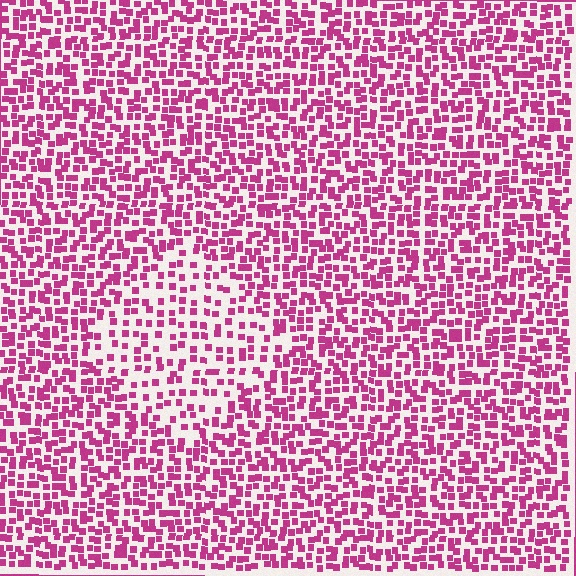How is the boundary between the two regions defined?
The boundary is defined by a change in element density (approximately 1.8x ratio). All elements are the same color, size, and shape.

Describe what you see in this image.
The image contains small magenta elements arranged at two different densities. A diamond-shaped region is visible where the elements are less densely packed than the surrounding area.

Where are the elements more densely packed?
The elements are more densely packed outside the diamond boundary.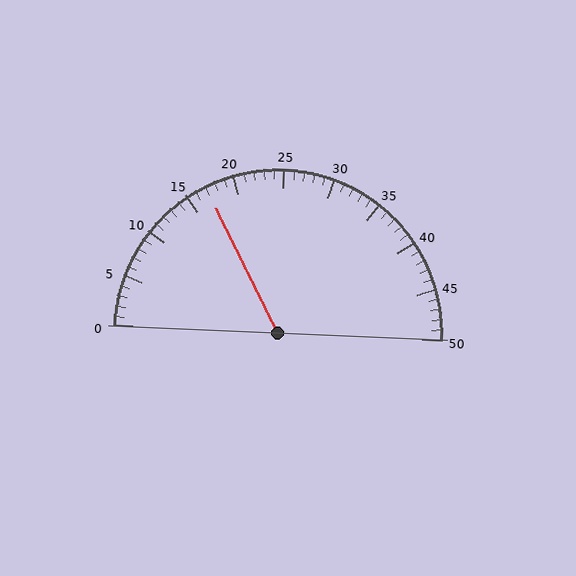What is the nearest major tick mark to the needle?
The nearest major tick mark is 15.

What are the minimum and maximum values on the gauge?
The gauge ranges from 0 to 50.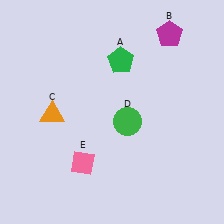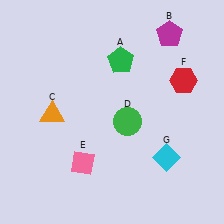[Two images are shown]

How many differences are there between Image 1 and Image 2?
There are 2 differences between the two images.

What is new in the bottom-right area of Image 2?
A cyan diamond (G) was added in the bottom-right area of Image 2.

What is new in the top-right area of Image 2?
A red hexagon (F) was added in the top-right area of Image 2.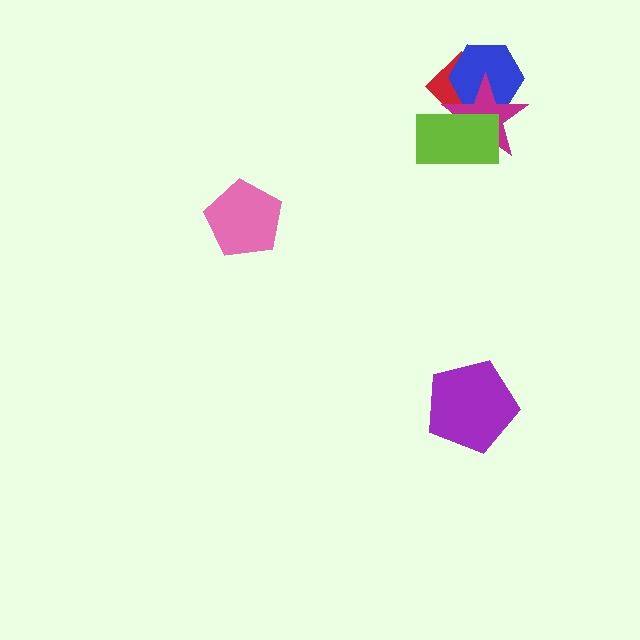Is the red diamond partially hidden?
Yes, it is partially covered by another shape.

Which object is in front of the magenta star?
The lime rectangle is in front of the magenta star.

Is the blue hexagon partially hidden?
Yes, it is partially covered by another shape.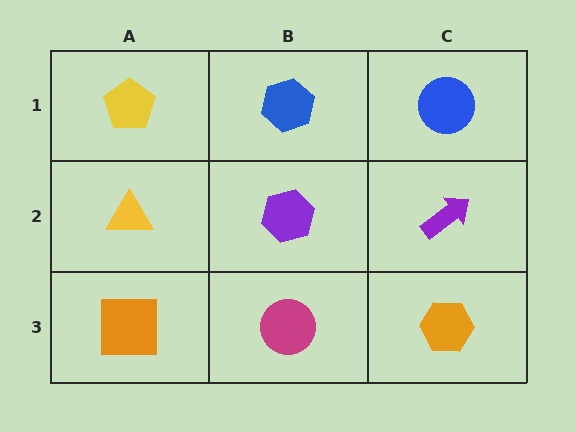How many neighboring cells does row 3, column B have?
3.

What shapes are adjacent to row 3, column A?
A yellow triangle (row 2, column A), a magenta circle (row 3, column B).